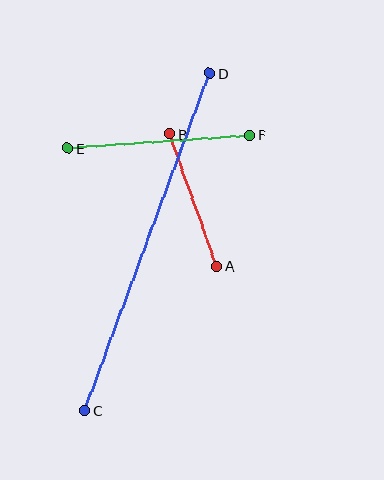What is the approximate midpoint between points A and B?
The midpoint is at approximately (193, 200) pixels.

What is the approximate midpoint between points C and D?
The midpoint is at approximately (147, 242) pixels.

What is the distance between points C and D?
The distance is approximately 360 pixels.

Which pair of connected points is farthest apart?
Points C and D are farthest apart.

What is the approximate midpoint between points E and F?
The midpoint is at approximately (159, 142) pixels.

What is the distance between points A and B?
The distance is approximately 141 pixels.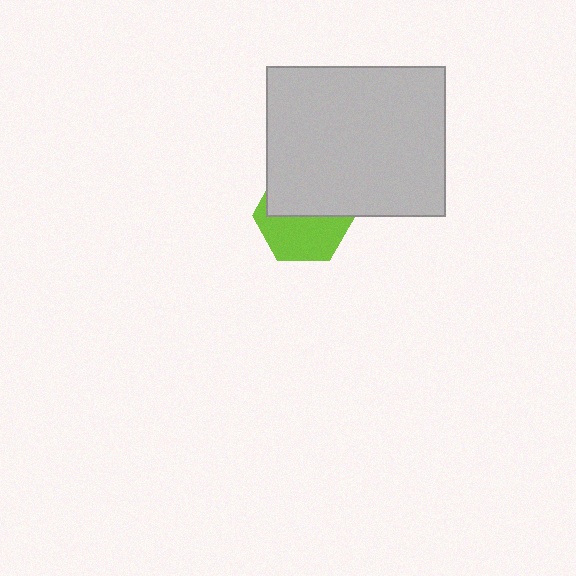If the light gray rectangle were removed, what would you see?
You would see the complete lime hexagon.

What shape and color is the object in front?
The object in front is a light gray rectangle.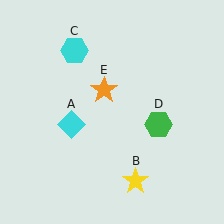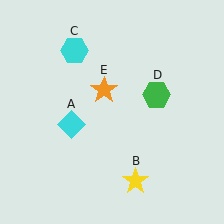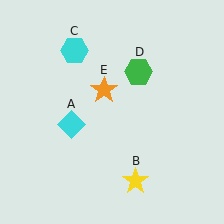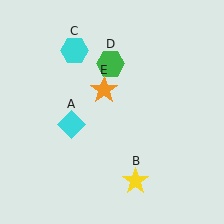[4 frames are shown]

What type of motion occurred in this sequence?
The green hexagon (object D) rotated counterclockwise around the center of the scene.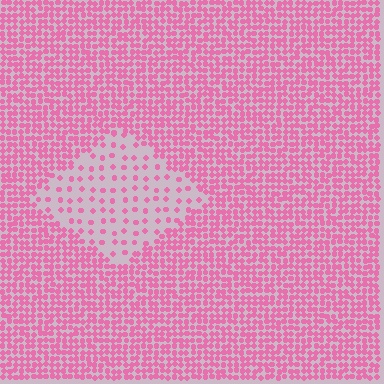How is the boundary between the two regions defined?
The boundary is defined by a change in element density (approximately 3.1x ratio). All elements are the same color, size, and shape.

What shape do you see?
I see a diamond.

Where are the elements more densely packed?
The elements are more densely packed outside the diamond boundary.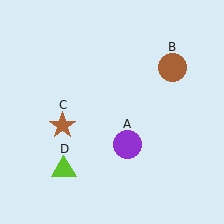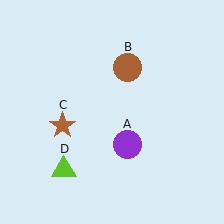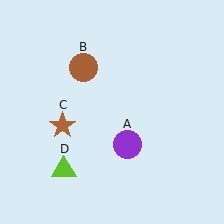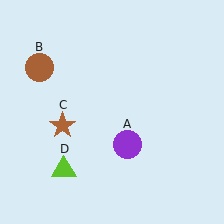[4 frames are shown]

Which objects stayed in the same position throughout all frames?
Purple circle (object A) and brown star (object C) and lime triangle (object D) remained stationary.